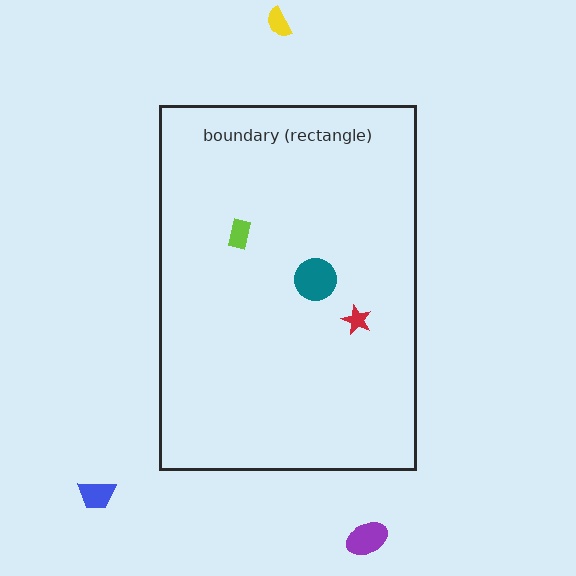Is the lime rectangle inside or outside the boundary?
Inside.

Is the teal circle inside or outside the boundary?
Inside.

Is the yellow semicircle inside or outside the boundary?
Outside.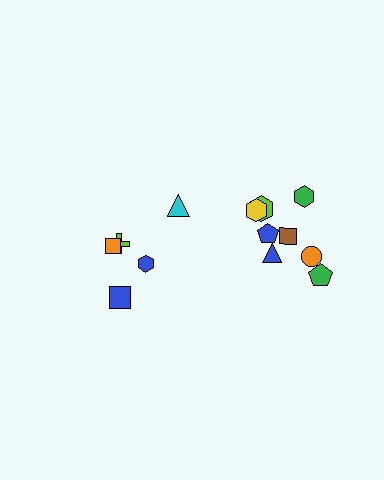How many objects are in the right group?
There are 8 objects.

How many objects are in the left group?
There are 5 objects.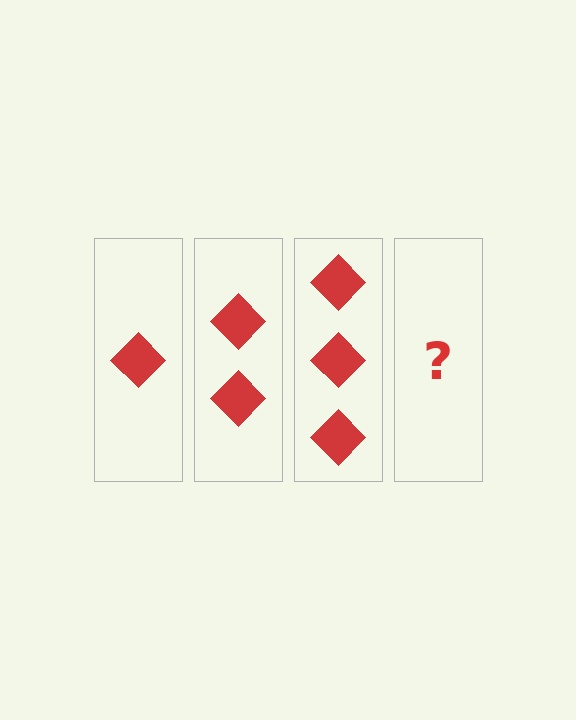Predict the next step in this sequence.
The next step is 4 diamonds.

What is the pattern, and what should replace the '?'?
The pattern is that each step adds one more diamond. The '?' should be 4 diamonds.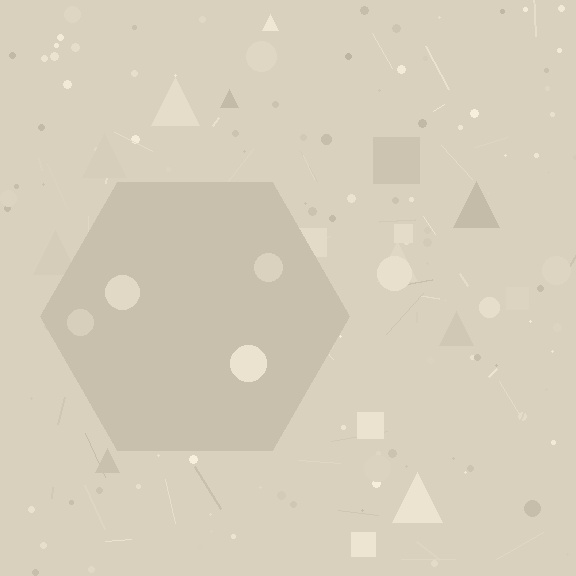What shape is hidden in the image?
A hexagon is hidden in the image.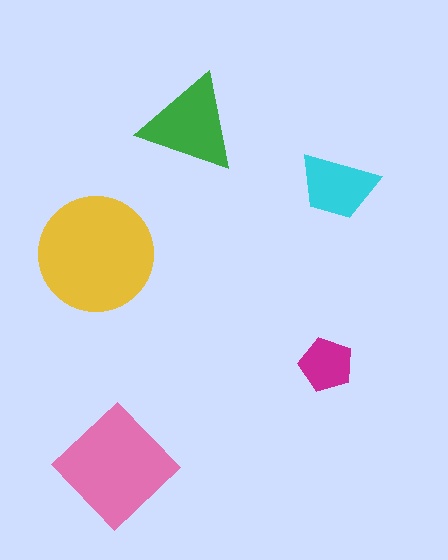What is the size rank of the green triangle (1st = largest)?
3rd.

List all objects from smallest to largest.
The magenta pentagon, the cyan trapezoid, the green triangle, the pink diamond, the yellow circle.